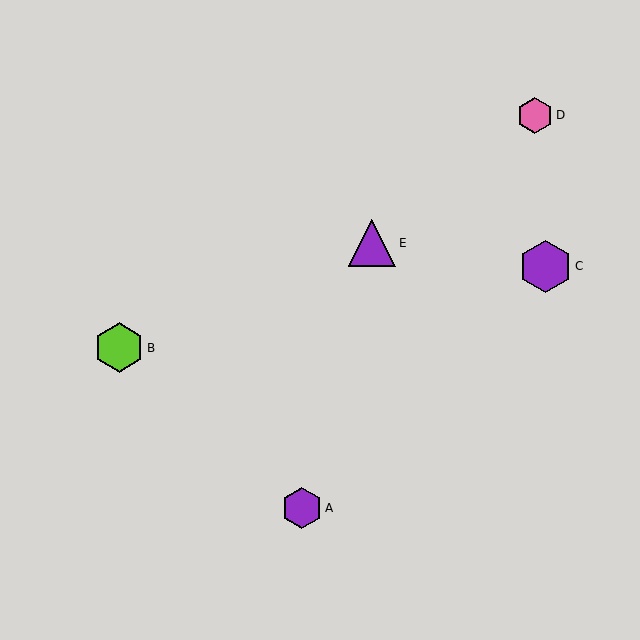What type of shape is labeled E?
Shape E is a purple triangle.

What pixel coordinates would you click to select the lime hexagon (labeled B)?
Click at (119, 348) to select the lime hexagon B.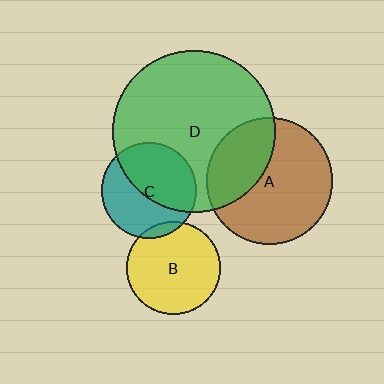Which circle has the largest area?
Circle D (green).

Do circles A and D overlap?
Yes.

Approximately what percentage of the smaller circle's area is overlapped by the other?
Approximately 35%.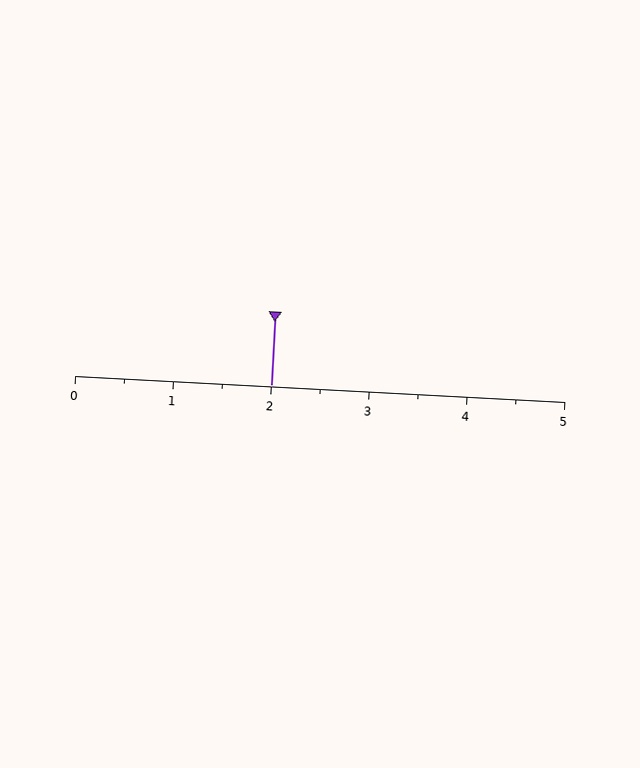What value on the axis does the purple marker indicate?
The marker indicates approximately 2.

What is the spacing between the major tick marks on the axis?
The major ticks are spaced 1 apart.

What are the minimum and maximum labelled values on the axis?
The axis runs from 0 to 5.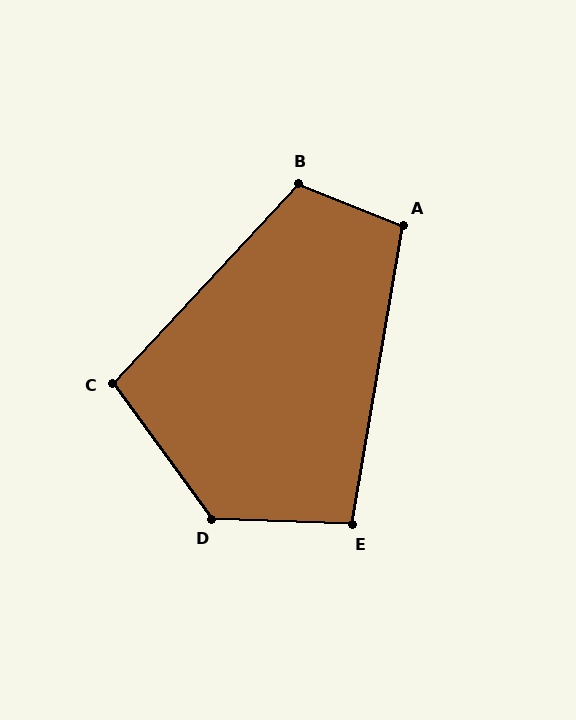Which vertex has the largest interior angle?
D, at approximately 128 degrees.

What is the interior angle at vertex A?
Approximately 102 degrees (obtuse).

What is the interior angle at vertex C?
Approximately 101 degrees (obtuse).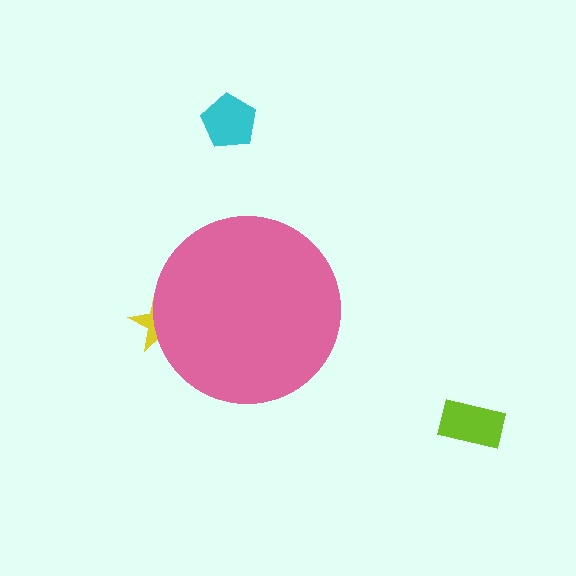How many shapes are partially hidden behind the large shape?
1 shape is partially hidden.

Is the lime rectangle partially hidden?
No, the lime rectangle is fully visible.